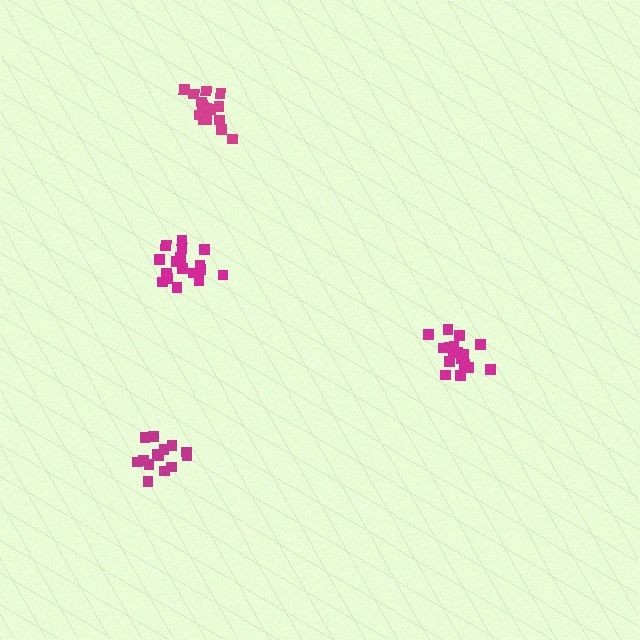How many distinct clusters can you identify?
There are 4 distinct clusters.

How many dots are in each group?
Group 1: 17 dots, Group 2: 17 dots, Group 3: 16 dots, Group 4: 14 dots (64 total).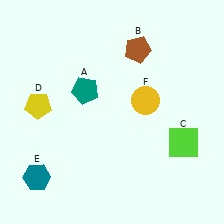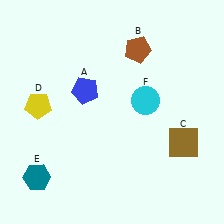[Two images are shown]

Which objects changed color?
A changed from teal to blue. C changed from lime to brown. F changed from yellow to cyan.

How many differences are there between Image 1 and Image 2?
There are 3 differences between the two images.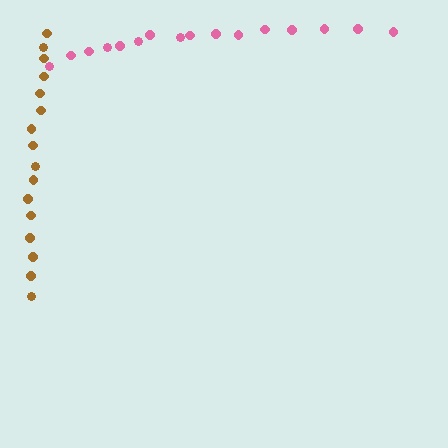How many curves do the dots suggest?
There are 2 distinct paths.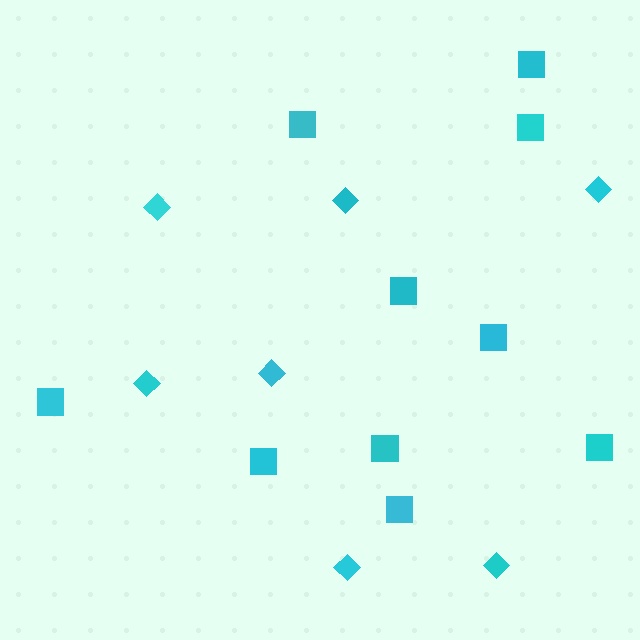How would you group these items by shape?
There are 2 groups: one group of diamonds (7) and one group of squares (10).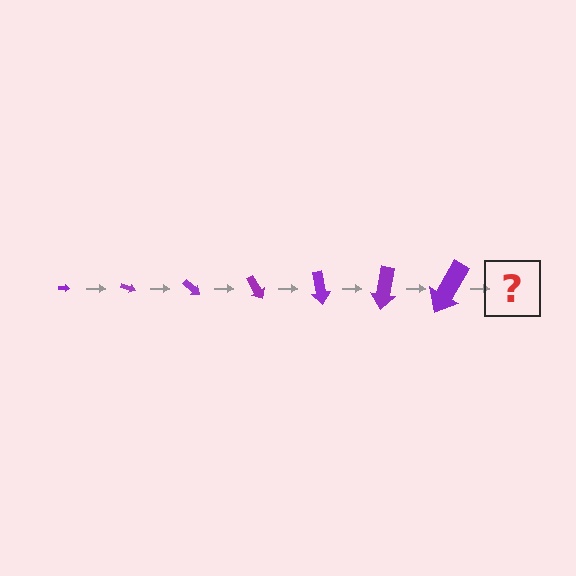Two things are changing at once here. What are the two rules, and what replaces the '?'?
The two rules are that the arrow grows larger each step and it rotates 20 degrees each step. The '?' should be an arrow, larger than the previous one and rotated 140 degrees from the start.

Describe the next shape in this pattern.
It should be an arrow, larger than the previous one and rotated 140 degrees from the start.